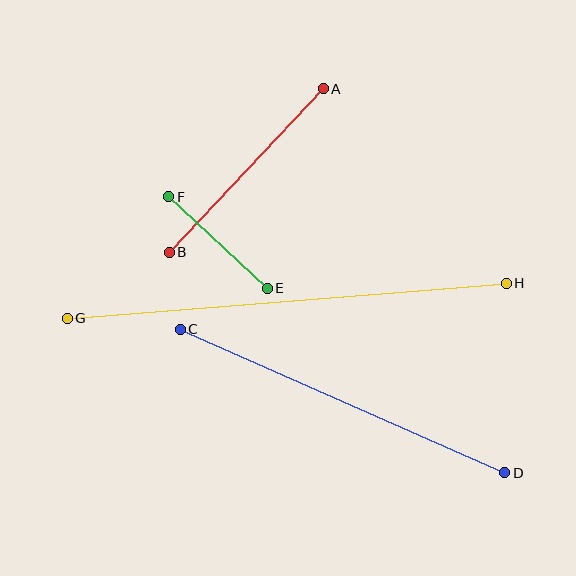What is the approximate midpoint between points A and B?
The midpoint is at approximately (246, 171) pixels.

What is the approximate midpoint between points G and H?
The midpoint is at approximately (287, 301) pixels.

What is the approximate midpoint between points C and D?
The midpoint is at approximately (342, 401) pixels.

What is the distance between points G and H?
The distance is approximately 441 pixels.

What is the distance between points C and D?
The distance is approximately 355 pixels.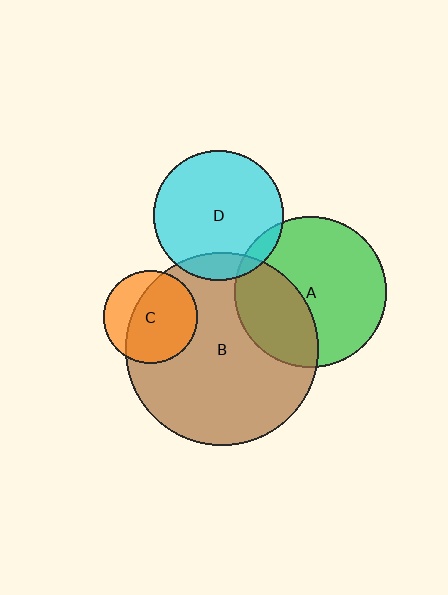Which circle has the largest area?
Circle B (brown).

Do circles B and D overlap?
Yes.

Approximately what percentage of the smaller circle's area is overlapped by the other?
Approximately 15%.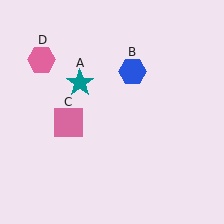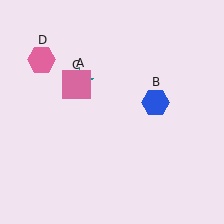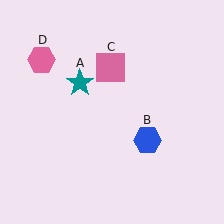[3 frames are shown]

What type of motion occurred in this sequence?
The blue hexagon (object B), pink square (object C) rotated clockwise around the center of the scene.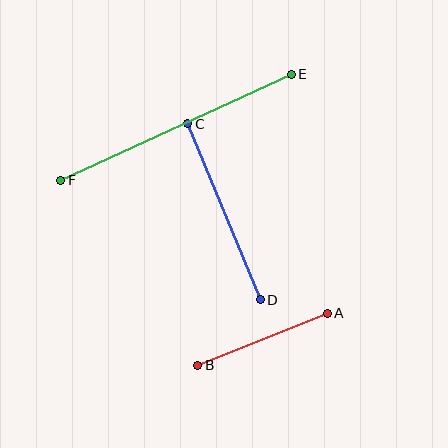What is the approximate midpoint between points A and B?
The midpoint is at approximately (263, 339) pixels.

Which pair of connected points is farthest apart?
Points E and F are farthest apart.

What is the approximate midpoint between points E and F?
The midpoint is at approximately (176, 127) pixels.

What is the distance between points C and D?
The distance is approximately 190 pixels.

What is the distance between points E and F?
The distance is approximately 254 pixels.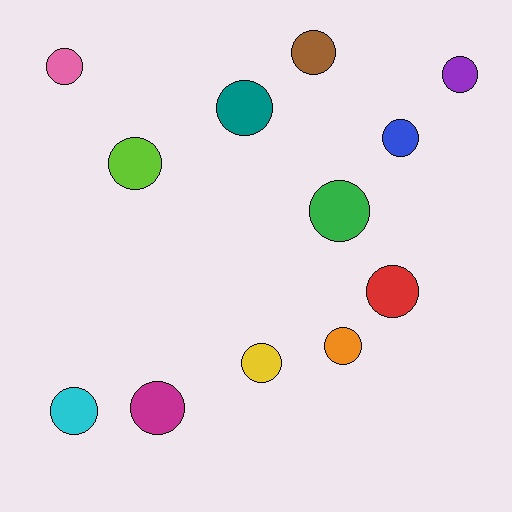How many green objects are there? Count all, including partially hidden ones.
There is 1 green object.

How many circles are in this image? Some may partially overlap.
There are 12 circles.